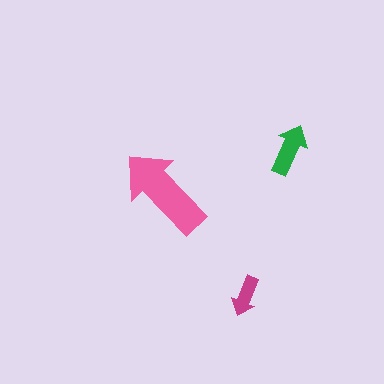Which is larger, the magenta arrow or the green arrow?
The green one.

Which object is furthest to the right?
The green arrow is rightmost.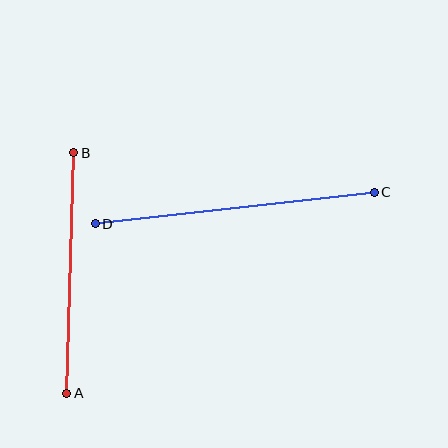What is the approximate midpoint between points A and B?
The midpoint is at approximately (70, 273) pixels.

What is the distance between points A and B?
The distance is approximately 241 pixels.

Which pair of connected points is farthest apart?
Points C and D are farthest apart.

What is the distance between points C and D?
The distance is approximately 281 pixels.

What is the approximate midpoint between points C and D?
The midpoint is at approximately (235, 208) pixels.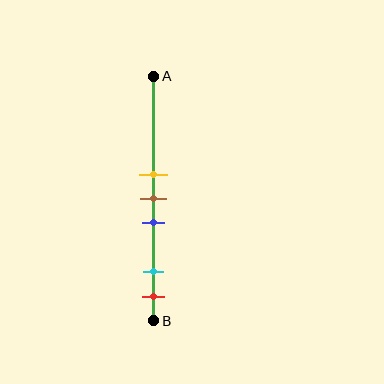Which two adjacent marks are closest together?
The yellow and brown marks are the closest adjacent pair.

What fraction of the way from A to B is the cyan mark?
The cyan mark is approximately 80% (0.8) of the way from A to B.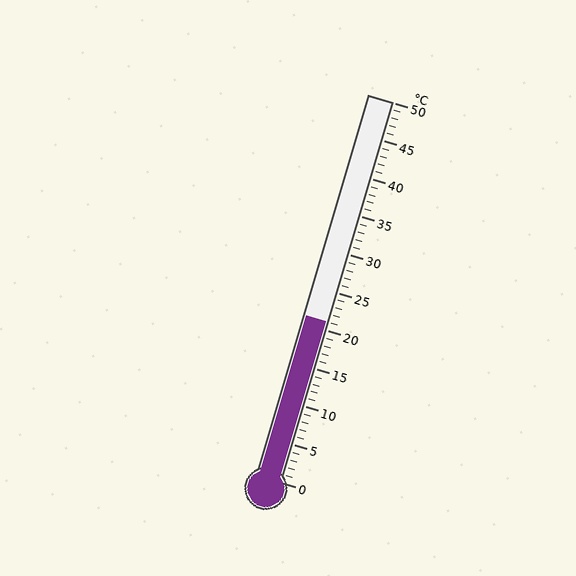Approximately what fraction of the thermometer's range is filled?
The thermometer is filled to approximately 40% of its range.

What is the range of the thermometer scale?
The thermometer scale ranges from 0°C to 50°C.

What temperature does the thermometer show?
The thermometer shows approximately 21°C.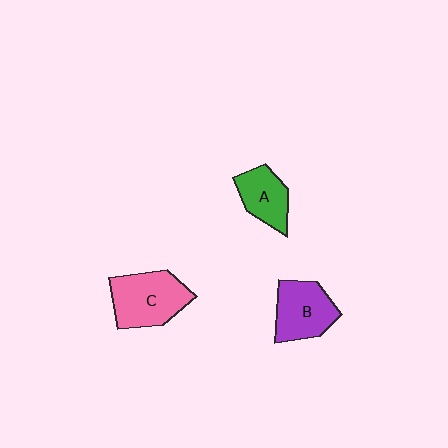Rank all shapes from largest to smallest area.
From largest to smallest: C (pink), B (purple), A (green).